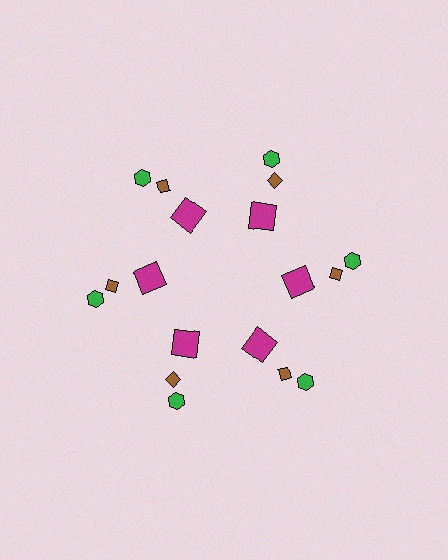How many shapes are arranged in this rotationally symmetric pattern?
There are 18 shapes, arranged in 6 groups of 3.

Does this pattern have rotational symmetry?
Yes, this pattern has 6-fold rotational symmetry. It looks the same after rotating 60 degrees around the center.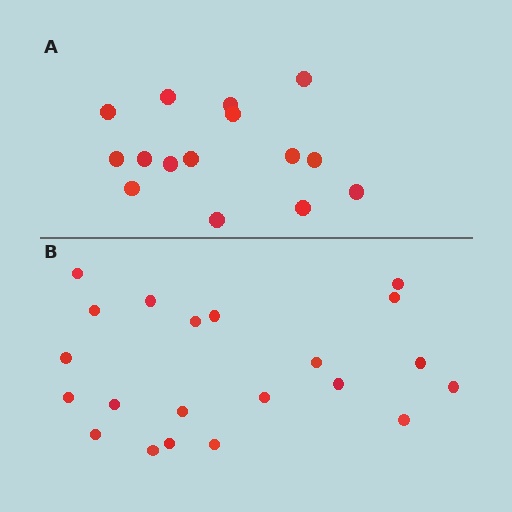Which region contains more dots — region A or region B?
Region B (the bottom region) has more dots.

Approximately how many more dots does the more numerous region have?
Region B has about 6 more dots than region A.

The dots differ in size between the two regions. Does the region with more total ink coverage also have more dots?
No. Region A has more total ink coverage because its dots are larger, but region B actually contains more individual dots. Total area can be misleading — the number of items is what matters here.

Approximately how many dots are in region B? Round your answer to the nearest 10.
About 20 dots. (The exact count is 21, which rounds to 20.)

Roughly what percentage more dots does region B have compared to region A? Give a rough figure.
About 40% more.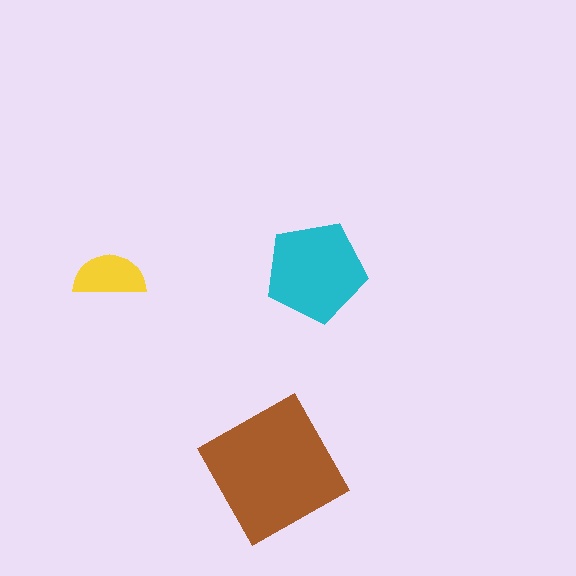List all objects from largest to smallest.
The brown square, the cyan pentagon, the yellow semicircle.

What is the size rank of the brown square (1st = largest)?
1st.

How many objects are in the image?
There are 3 objects in the image.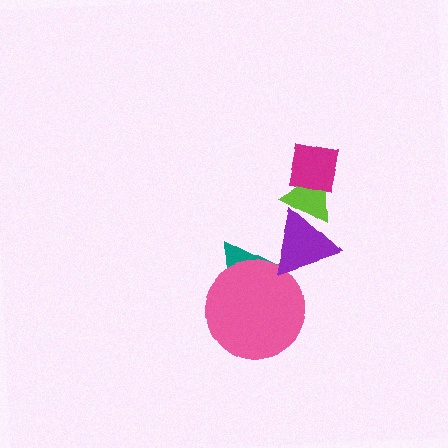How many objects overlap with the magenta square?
1 object overlaps with the magenta square.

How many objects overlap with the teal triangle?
2 objects overlap with the teal triangle.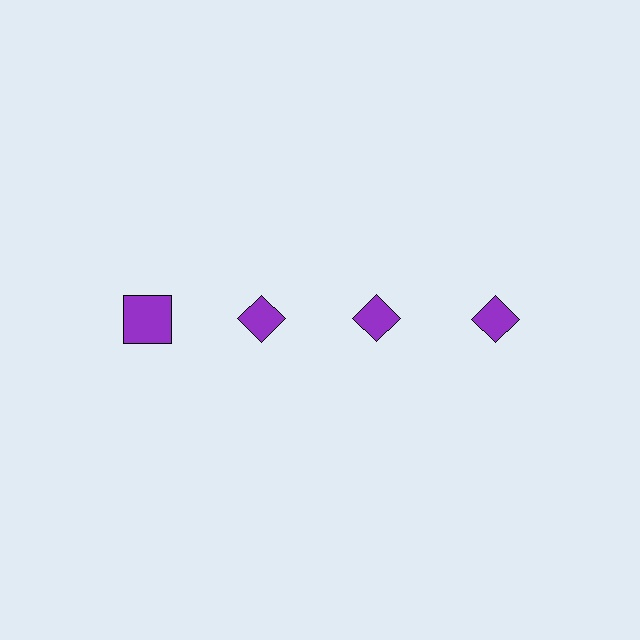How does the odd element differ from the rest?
It has a different shape: square instead of diamond.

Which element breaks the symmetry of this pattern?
The purple square in the top row, leftmost column breaks the symmetry. All other shapes are purple diamonds.